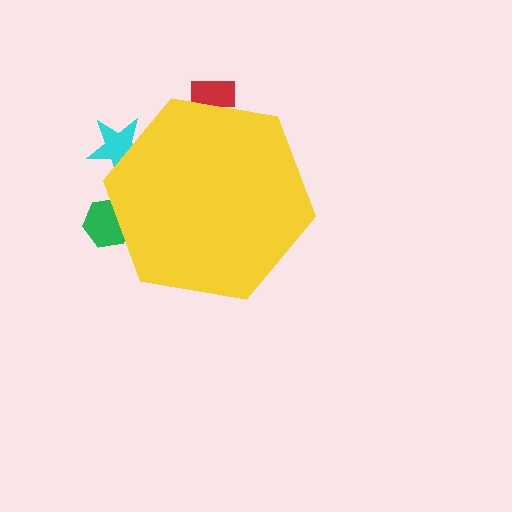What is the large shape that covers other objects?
A yellow hexagon.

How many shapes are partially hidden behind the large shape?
3 shapes are partially hidden.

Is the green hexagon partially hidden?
Yes, the green hexagon is partially hidden behind the yellow hexagon.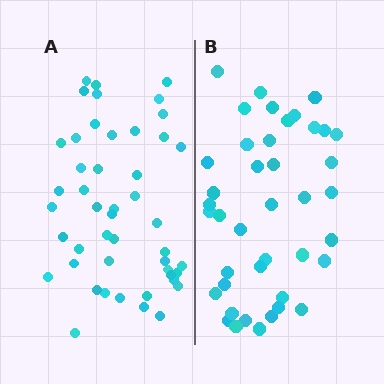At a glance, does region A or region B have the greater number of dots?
Region A (the left region) has more dots.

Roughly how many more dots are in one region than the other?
Region A has about 6 more dots than region B.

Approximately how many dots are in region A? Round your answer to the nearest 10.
About 50 dots. (The exact count is 47, which rounds to 50.)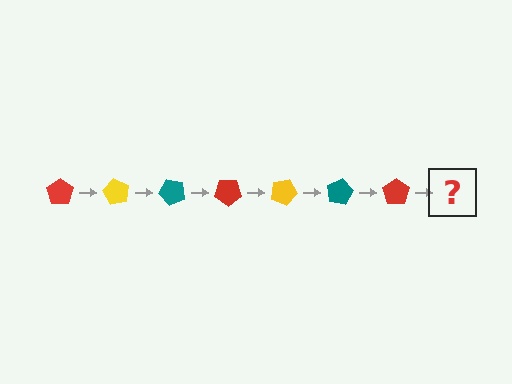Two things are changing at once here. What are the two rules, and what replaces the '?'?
The two rules are that it rotates 60 degrees each step and the color cycles through red, yellow, and teal. The '?' should be a yellow pentagon, rotated 420 degrees from the start.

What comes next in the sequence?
The next element should be a yellow pentagon, rotated 420 degrees from the start.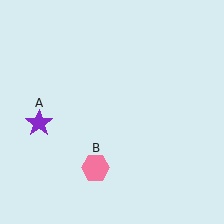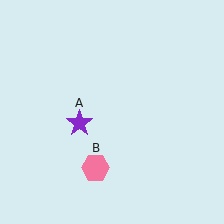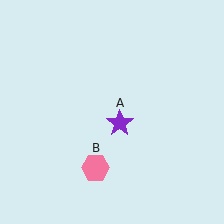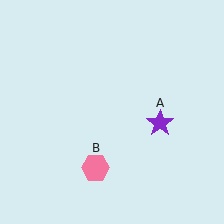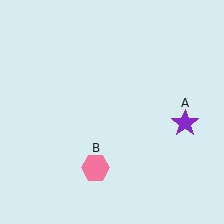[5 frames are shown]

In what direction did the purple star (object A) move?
The purple star (object A) moved right.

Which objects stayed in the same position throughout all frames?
Pink hexagon (object B) remained stationary.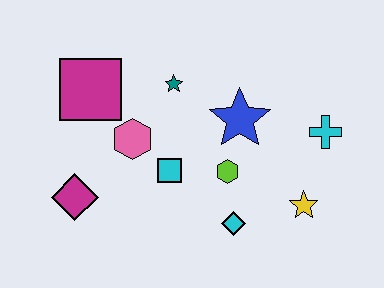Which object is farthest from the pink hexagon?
The cyan cross is farthest from the pink hexagon.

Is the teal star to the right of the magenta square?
Yes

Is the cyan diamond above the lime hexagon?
No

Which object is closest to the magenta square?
The pink hexagon is closest to the magenta square.